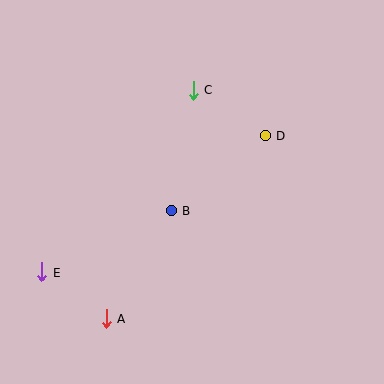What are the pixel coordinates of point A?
Point A is at (106, 319).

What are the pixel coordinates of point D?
Point D is at (265, 135).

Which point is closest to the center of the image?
Point B at (171, 210) is closest to the center.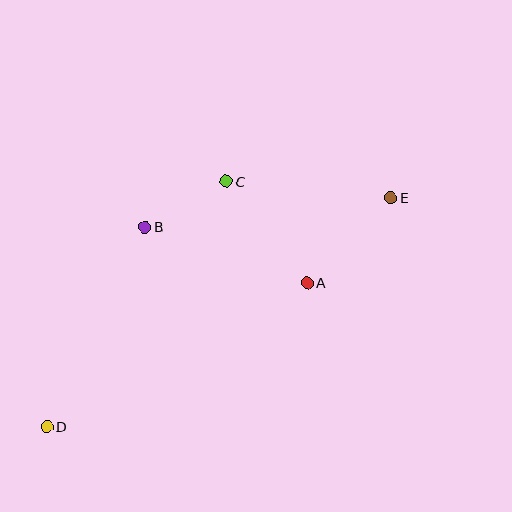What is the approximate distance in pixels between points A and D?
The distance between A and D is approximately 297 pixels.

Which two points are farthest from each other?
Points D and E are farthest from each other.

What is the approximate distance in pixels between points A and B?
The distance between A and B is approximately 172 pixels.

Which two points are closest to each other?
Points B and C are closest to each other.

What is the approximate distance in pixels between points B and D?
The distance between B and D is approximately 222 pixels.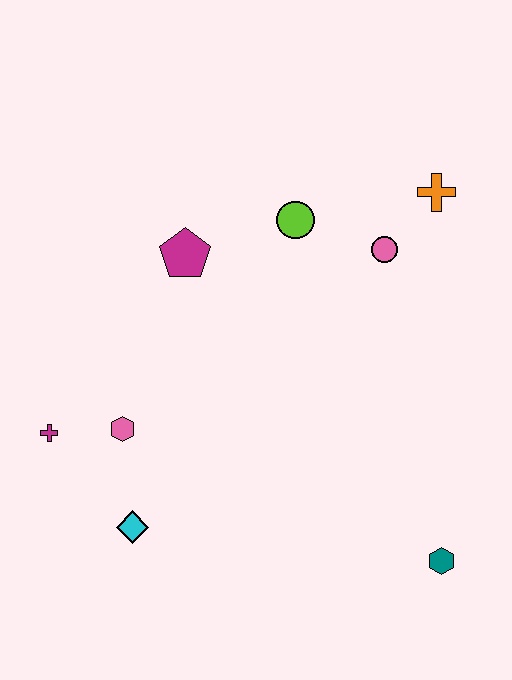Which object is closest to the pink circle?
The orange cross is closest to the pink circle.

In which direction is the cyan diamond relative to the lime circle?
The cyan diamond is below the lime circle.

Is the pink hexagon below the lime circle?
Yes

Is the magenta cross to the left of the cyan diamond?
Yes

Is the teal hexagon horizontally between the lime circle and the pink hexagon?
No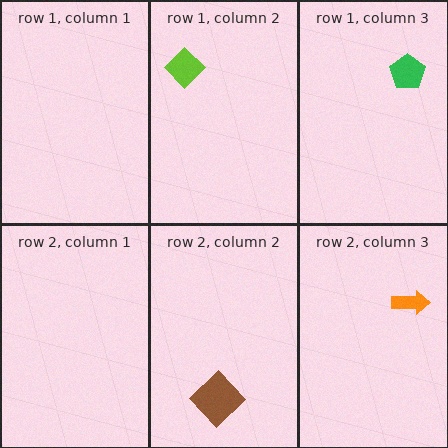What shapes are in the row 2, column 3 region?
The orange arrow.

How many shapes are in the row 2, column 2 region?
1.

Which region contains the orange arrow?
The row 2, column 3 region.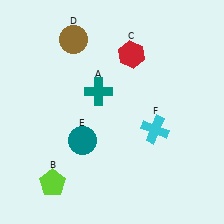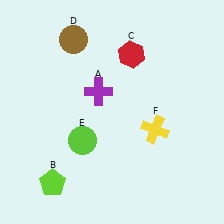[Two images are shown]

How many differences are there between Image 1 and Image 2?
There are 3 differences between the two images.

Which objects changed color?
A changed from teal to purple. E changed from teal to lime. F changed from cyan to yellow.